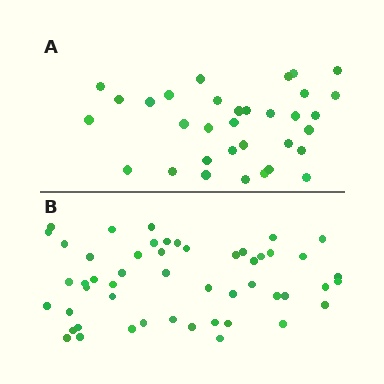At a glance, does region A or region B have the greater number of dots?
Region B (the bottom region) has more dots.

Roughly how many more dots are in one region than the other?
Region B has approximately 20 more dots than region A.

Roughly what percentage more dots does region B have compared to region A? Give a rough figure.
About 55% more.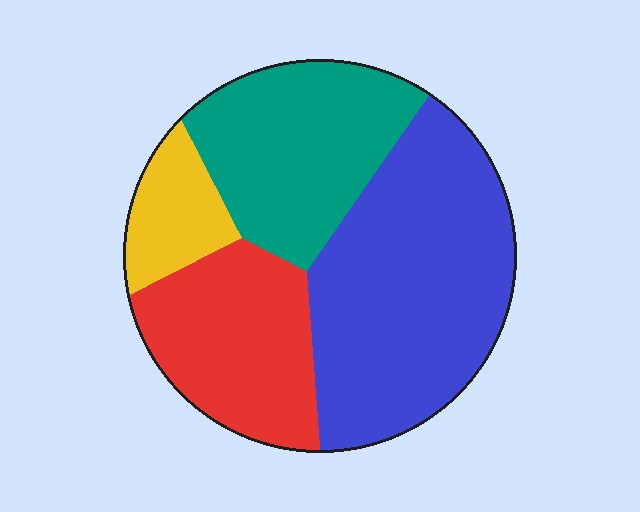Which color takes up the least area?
Yellow, at roughly 10%.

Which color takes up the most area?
Blue, at roughly 40%.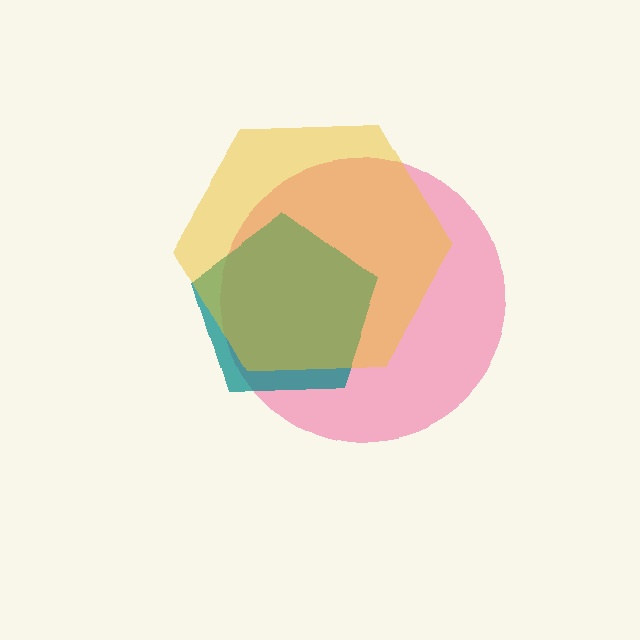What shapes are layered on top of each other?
The layered shapes are: a pink circle, a teal pentagon, a yellow hexagon.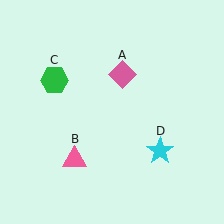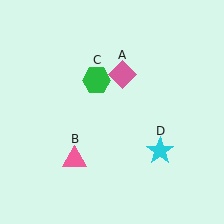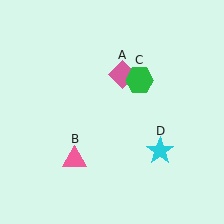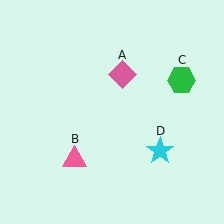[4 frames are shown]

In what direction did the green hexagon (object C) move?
The green hexagon (object C) moved right.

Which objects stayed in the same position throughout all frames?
Pink diamond (object A) and pink triangle (object B) and cyan star (object D) remained stationary.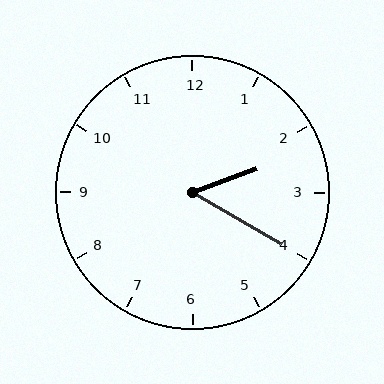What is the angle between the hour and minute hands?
Approximately 50 degrees.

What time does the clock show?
2:20.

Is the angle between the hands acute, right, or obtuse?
It is acute.